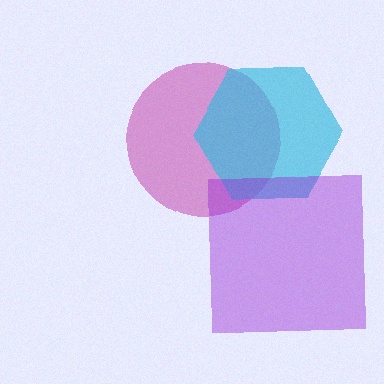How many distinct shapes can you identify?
There are 3 distinct shapes: a magenta circle, a cyan hexagon, a purple square.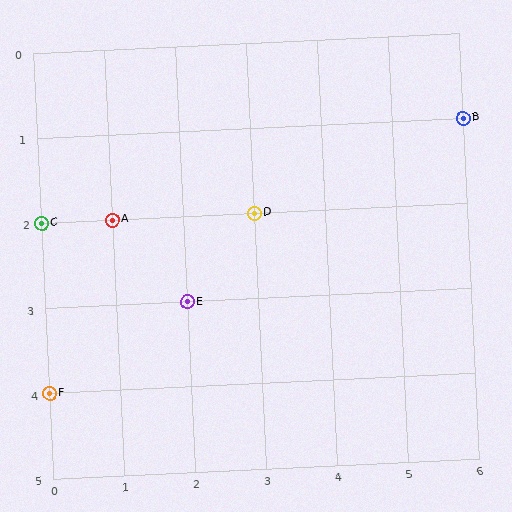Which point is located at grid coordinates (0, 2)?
Point C is at (0, 2).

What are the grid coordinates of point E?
Point E is at grid coordinates (2, 3).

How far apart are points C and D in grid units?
Points C and D are 3 columns apart.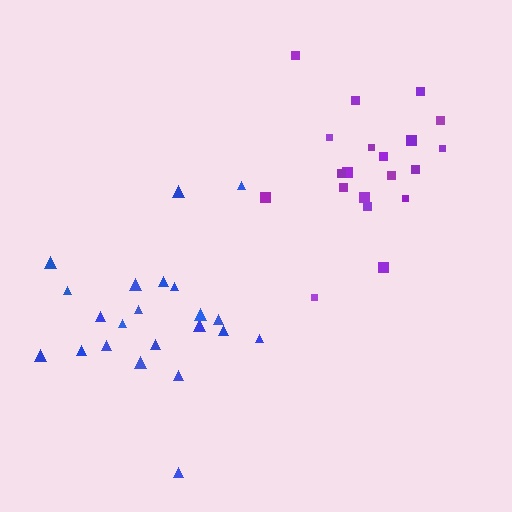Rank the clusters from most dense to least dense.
purple, blue.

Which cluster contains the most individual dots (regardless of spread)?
Blue (22).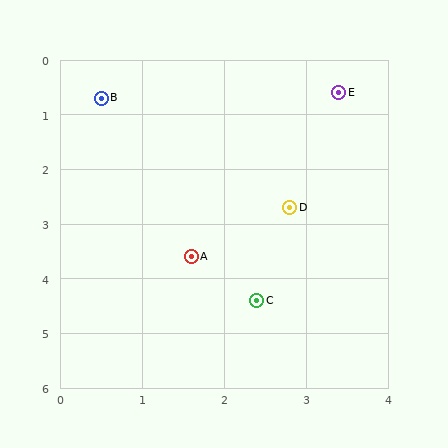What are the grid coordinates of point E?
Point E is at approximately (3.4, 0.6).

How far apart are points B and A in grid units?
Points B and A are about 3.1 grid units apart.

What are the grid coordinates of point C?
Point C is at approximately (2.4, 4.4).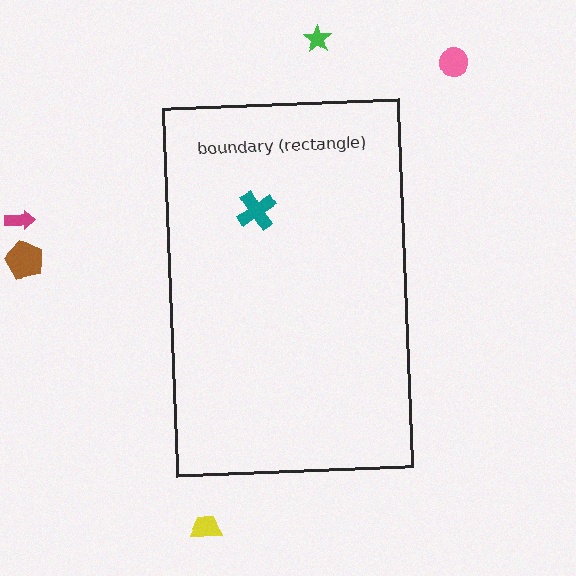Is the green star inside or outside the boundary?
Outside.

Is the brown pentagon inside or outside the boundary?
Outside.